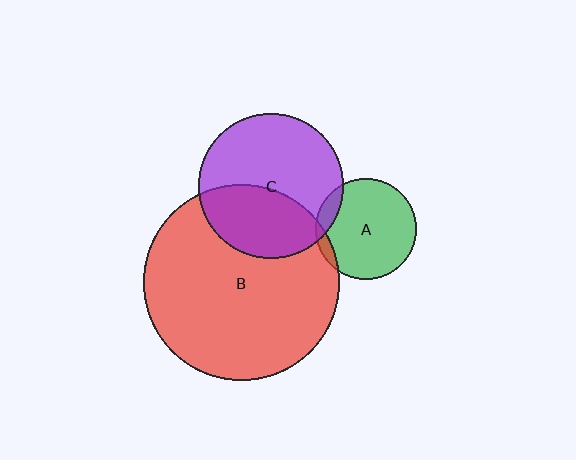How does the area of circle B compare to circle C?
Approximately 1.8 times.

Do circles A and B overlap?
Yes.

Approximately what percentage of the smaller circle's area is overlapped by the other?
Approximately 5%.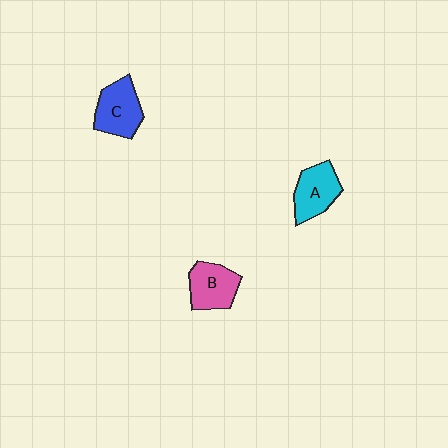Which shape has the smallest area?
Shape A (cyan).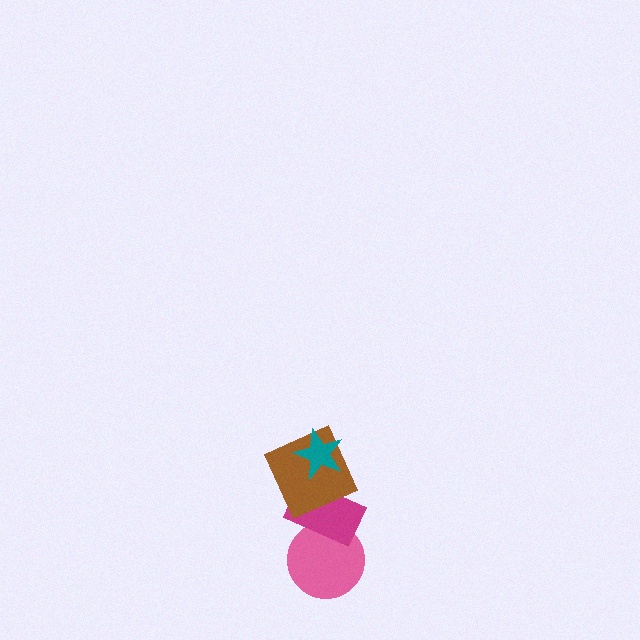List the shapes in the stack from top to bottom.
From top to bottom: the teal star, the brown square, the magenta rectangle, the pink circle.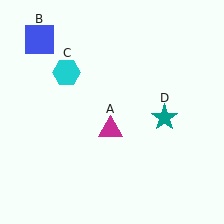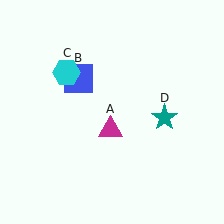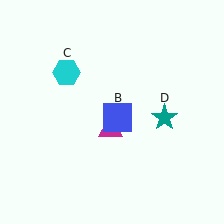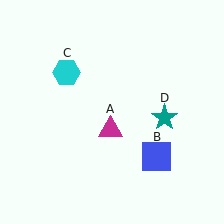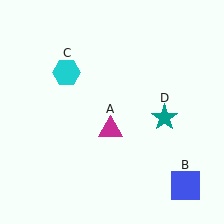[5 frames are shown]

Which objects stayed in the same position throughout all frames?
Magenta triangle (object A) and cyan hexagon (object C) and teal star (object D) remained stationary.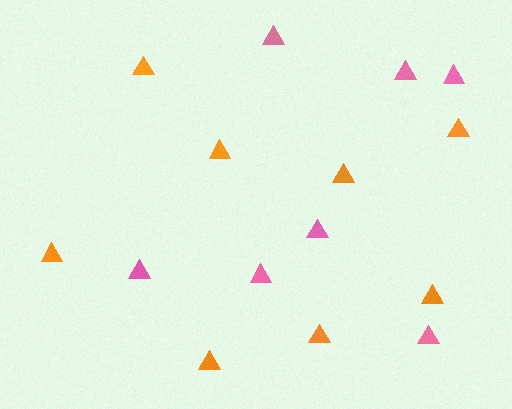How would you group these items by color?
There are 2 groups: one group of pink triangles (7) and one group of orange triangles (8).